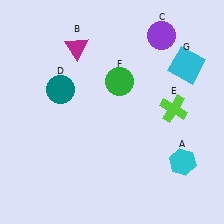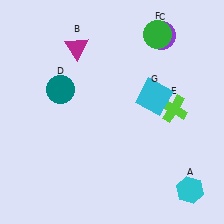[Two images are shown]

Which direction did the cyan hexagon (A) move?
The cyan hexagon (A) moved down.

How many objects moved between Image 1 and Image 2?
3 objects moved between the two images.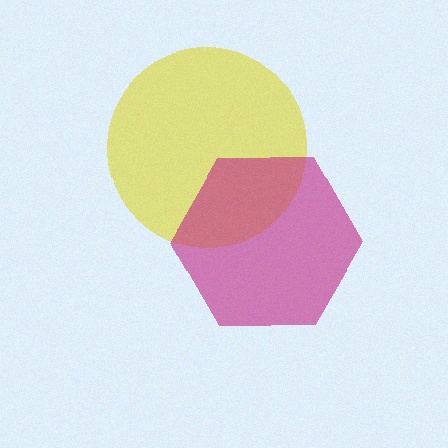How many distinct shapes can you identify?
There are 2 distinct shapes: a yellow circle, a magenta hexagon.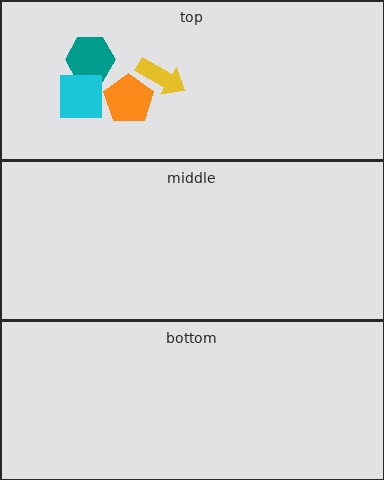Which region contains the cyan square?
The top region.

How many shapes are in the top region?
4.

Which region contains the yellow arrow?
The top region.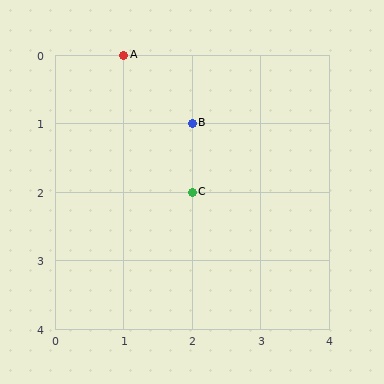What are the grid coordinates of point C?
Point C is at grid coordinates (2, 2).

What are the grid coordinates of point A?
Point A is at grid coordinates (1, 0).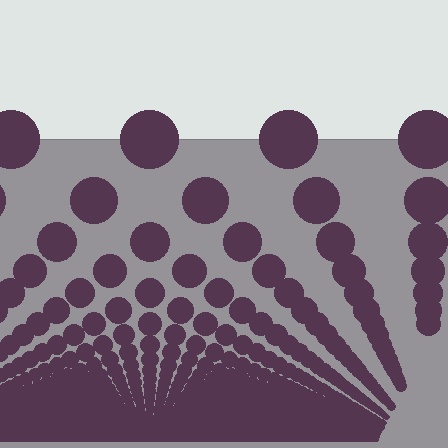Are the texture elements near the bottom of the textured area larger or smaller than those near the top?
Smaller. The gradient is inverted — elements near the bottom are smaller and denser.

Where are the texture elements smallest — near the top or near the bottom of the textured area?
Near the bottom.